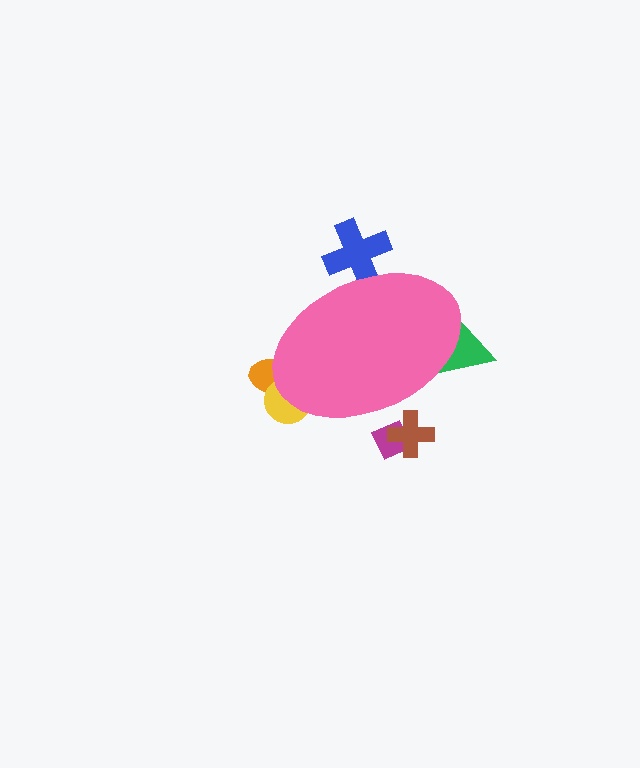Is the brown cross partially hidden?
Yes, the brown cross is partially hidden behind the pink ellipse.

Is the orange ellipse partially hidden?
Yes, the orange ellipse is partially hidden behind the pink ellipse.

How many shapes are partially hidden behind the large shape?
6 shapes are partially hidden.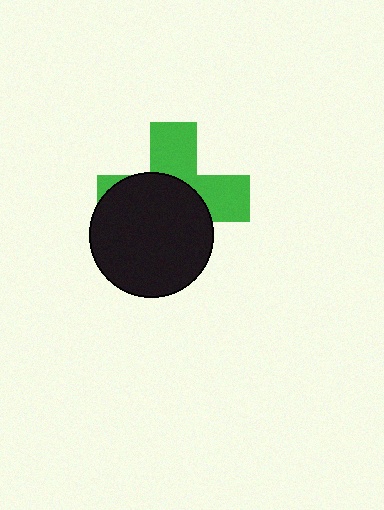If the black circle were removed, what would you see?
You would see the complete green cross.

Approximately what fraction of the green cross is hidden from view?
Roughly 57% of the green cross is hidden behind the black circle.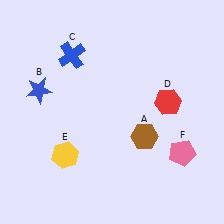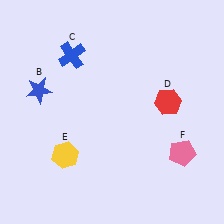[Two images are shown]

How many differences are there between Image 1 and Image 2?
There is 1 difference between the two images.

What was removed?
The brown hexagon (A) was removed in Image 2.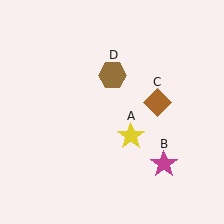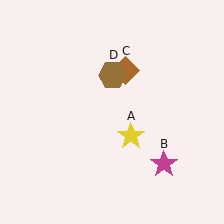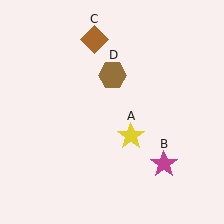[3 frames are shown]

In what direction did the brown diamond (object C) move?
The brown diamond (object C) moved up and to the left.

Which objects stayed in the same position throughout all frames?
Yellow star (object A) and magenta star (object B) and brown hexagon (object D) remained stationary.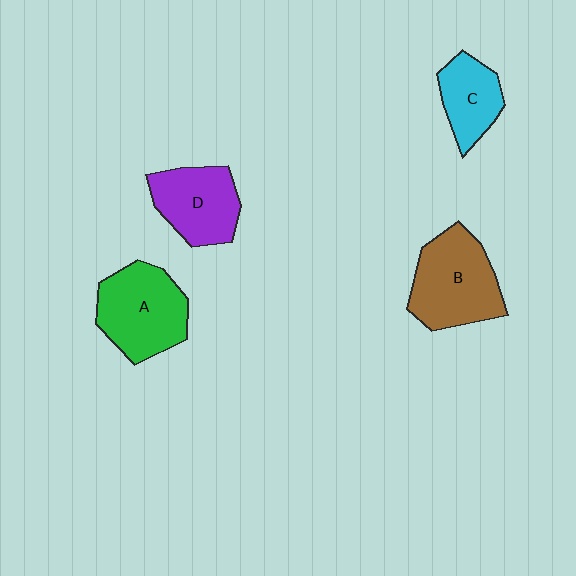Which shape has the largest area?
Shape B (brown).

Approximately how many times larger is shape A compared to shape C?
Approximately 1.6 times.